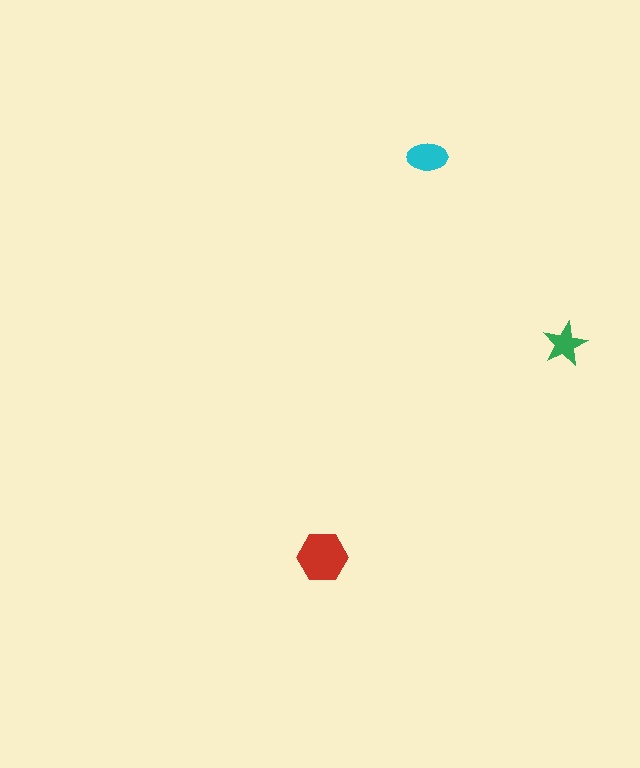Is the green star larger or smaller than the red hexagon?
Smaller.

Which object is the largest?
The red hexagon.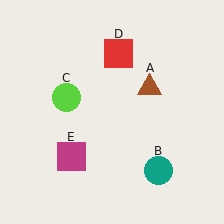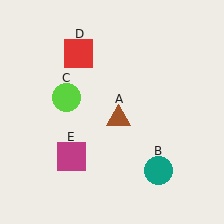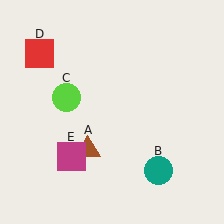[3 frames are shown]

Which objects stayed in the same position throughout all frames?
Teal circle (object B) and lime circle (object C) and magenta square (object E) remained stationary.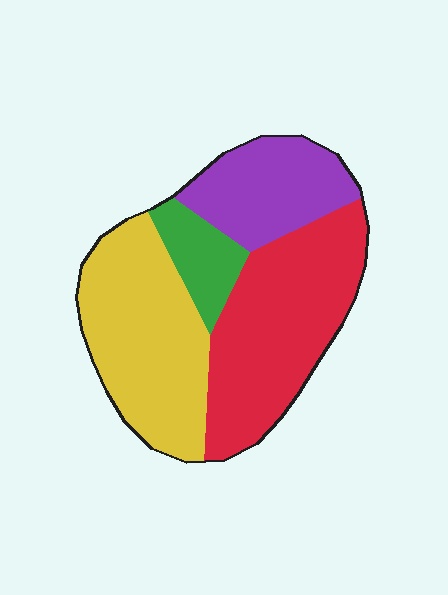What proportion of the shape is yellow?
Yellow takes up between a third and a half of the shape.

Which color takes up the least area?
Green, at roughly 10%.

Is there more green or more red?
Red.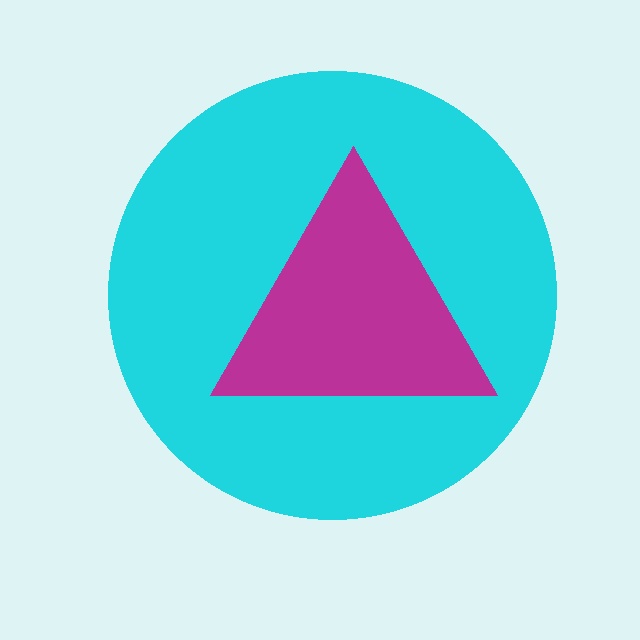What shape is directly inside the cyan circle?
The magenta triangle.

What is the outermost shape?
The cyan circle.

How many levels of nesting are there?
2.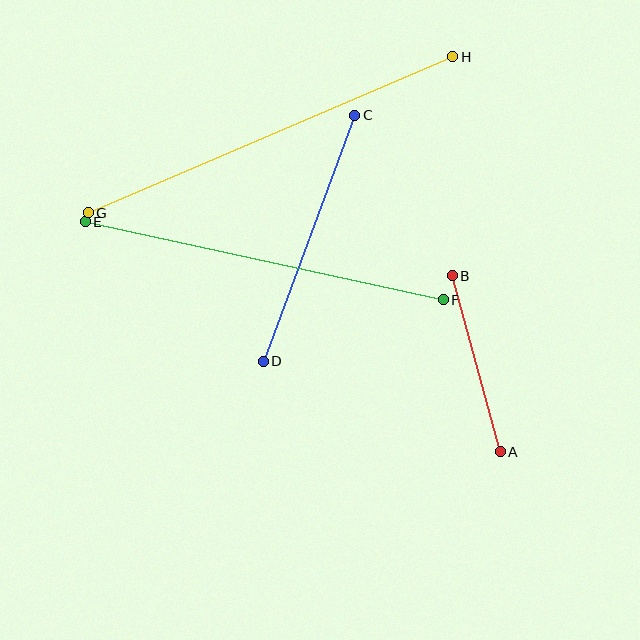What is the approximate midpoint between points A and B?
The midpoint is at approximately (476, 364) pixels.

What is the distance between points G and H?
The distance is approximately 396 pixels.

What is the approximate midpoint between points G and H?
The midpoint is at approximately (270, 135) pixels.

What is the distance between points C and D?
The distance is approximately 263 pixels.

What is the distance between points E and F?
The distance is approximately 367 pixels.